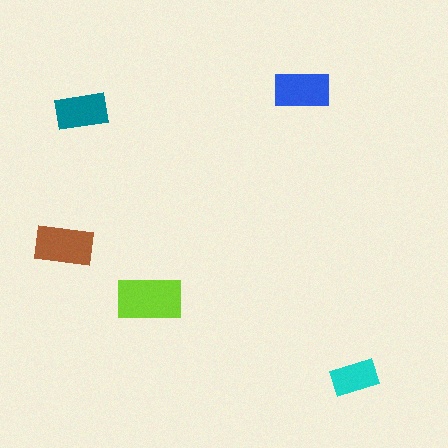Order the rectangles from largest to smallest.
the lime one, the brown one, the blue one, the teal one, the cyan one.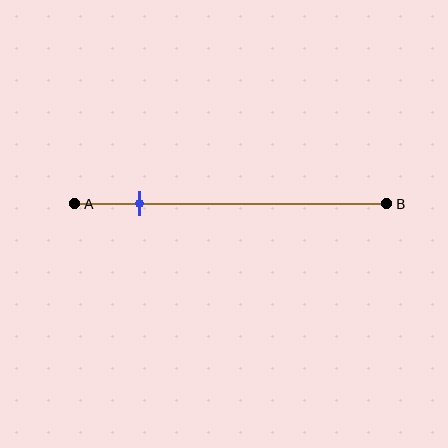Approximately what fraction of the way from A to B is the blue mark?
The blue mark is approximately 20% of the way from A to B.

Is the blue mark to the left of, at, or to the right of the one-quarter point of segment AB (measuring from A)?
The blue mark is to the left of the one-quarter point of segment AB.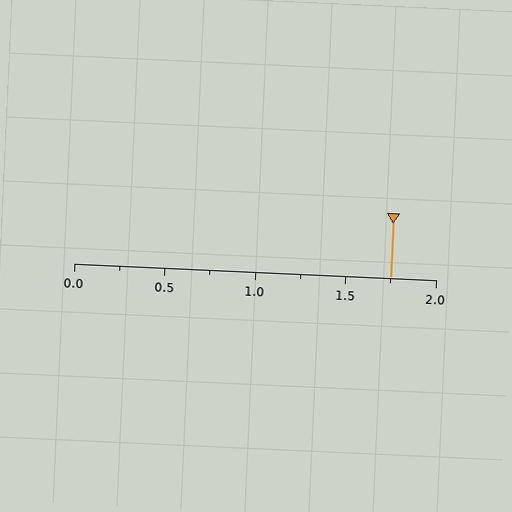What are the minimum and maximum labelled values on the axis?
The axis runs from 0.0 to 2.0.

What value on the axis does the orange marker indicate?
The marker indicates approximately 1.75.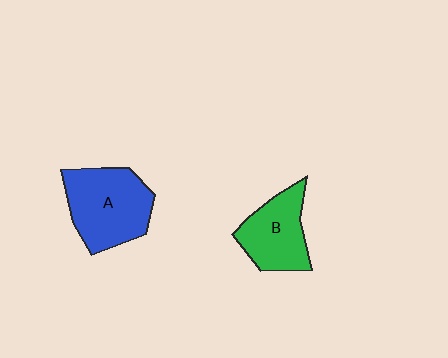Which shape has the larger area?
Shape A (blue).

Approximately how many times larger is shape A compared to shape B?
Approximately 1.3 times.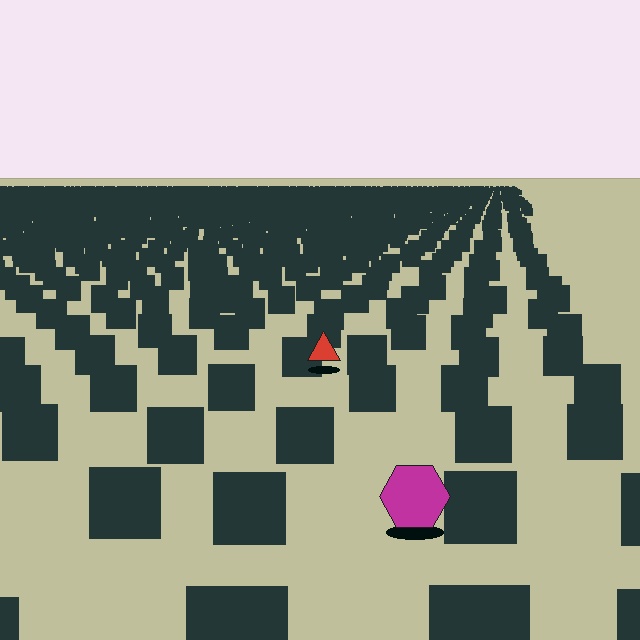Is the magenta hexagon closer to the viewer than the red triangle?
Yes. The magenta hexagon is closer — you can tell from the texture gradient: the ground texture is coarser near it.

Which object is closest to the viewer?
The magenta hexagon is closest. The texture marks near it are larger and more spread out.